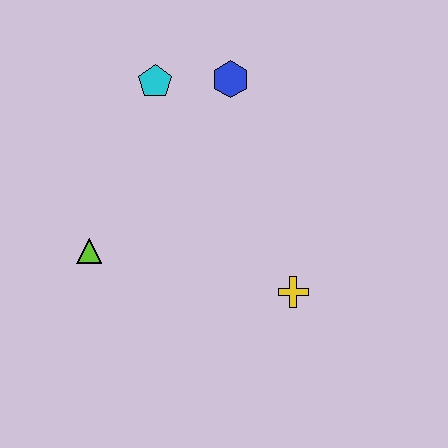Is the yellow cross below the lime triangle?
Yes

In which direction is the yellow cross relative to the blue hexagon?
The yellow cross is below the blue hexagon.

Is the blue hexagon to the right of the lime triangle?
Yes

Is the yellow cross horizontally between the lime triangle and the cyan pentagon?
No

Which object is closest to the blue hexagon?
The cyan pentagon is closest to the blue hexagon.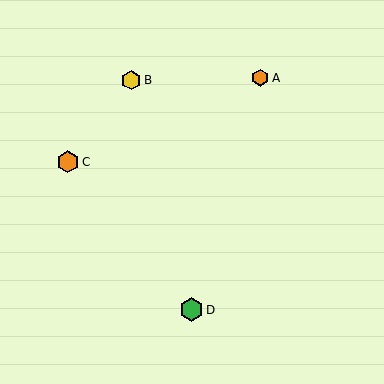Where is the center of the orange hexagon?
The center of the orange hexagon is at (68, 162).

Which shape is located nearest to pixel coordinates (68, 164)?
The orange hexagon (labeled C) at (68, 162) is nearest to that location.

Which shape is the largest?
The green hexagon (labeled D) is the largest.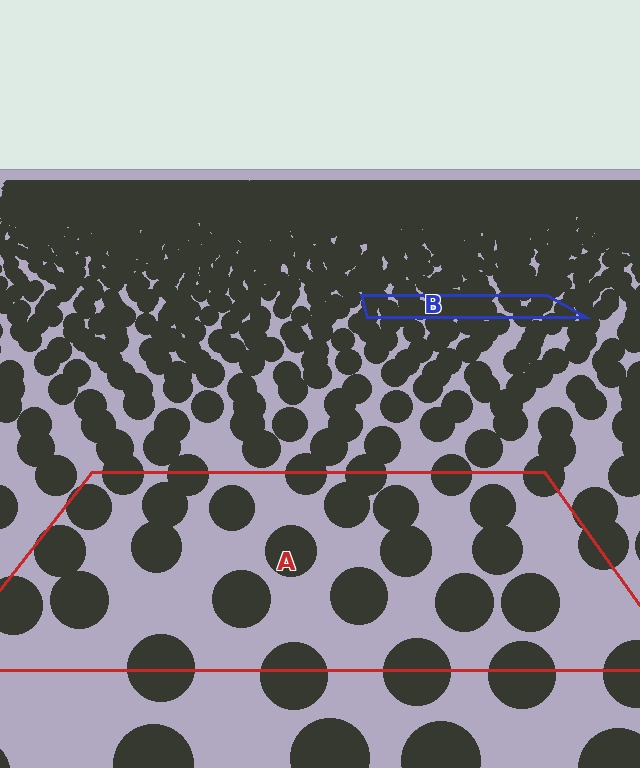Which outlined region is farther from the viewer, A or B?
Region B is farther from the viewer — the texture elements inside it appear smaller and more densely packed.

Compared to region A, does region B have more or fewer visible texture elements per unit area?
Region B has more texture elements per unit area — they are packed more densely because it is farther away.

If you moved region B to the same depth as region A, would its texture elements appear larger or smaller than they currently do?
They would appear larger. At a closer depth, the same texture elements are projected at a bigger on-screen size.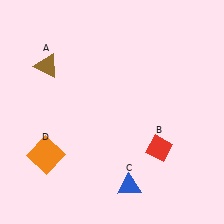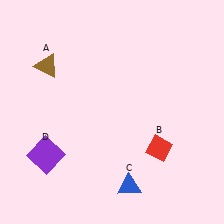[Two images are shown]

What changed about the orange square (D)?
In Image 1, D is orange. In Image 2, it changed to purple.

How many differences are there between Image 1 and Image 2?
There is 1 difference between the two images.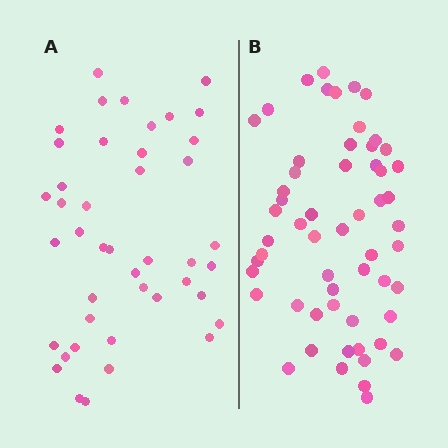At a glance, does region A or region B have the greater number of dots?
Region B (the right region) has more dots.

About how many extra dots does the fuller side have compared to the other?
Region B has approximately 15 more dots than region A.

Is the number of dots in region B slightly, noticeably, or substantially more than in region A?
Region B has noticeably more, but not dramatically so. The ratio is roughly 1.3 to 1.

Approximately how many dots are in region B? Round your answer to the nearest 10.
About 60 dots. (The exact count is 57, which rounds to 60.)